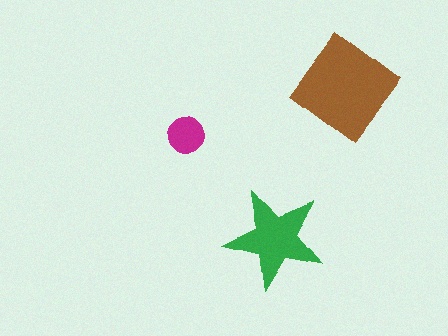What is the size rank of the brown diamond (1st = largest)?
1st.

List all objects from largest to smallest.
The brown diamond, the green star, the magenta circle.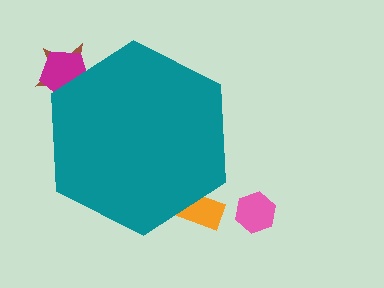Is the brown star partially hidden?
Yes, the brown star is partially hidden behind the teal hexagon.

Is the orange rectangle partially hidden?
Yes, the orange rectangle is partially hidden behind the teal hexagon.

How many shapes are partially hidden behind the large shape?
3 shapes are partially hidden.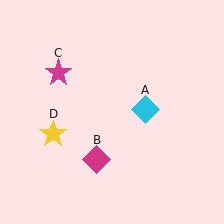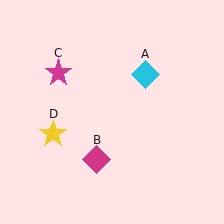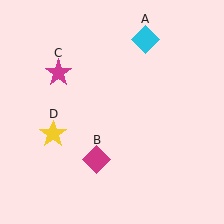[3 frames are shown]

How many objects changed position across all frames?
1 object changed position: cyan diamond (object A).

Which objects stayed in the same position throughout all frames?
Magenta diamond (object B) and magenta star (object C) and yellow star (object D) remained stationary.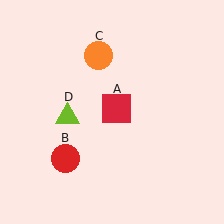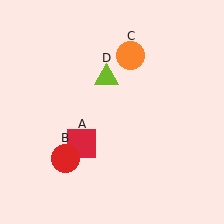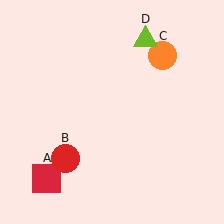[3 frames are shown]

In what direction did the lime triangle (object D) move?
The lime triangle (object D) moved up and to the right.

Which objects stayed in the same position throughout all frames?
Red circle (object B) remained stationary.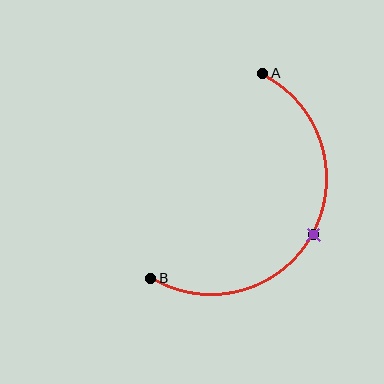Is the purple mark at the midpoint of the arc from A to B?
Yes. The purple mark lies on the arc at equal arc-length from both A and B — it is the arc midpoint.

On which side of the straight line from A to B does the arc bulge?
The arc bulges to the right of the straight line connecting A and B.